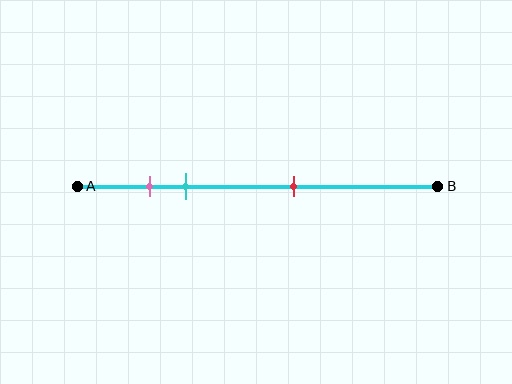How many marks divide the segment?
There are 3 marks dividing the segment.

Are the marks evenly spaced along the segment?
No, the marks are not evenly spaced.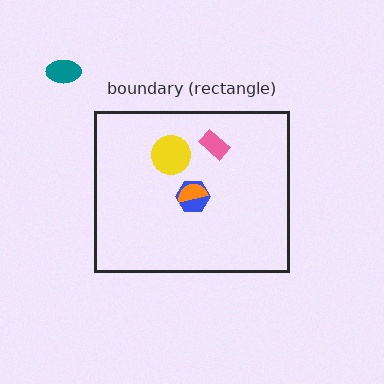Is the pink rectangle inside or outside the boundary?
Inside.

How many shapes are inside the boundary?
4 inside, 1 outside.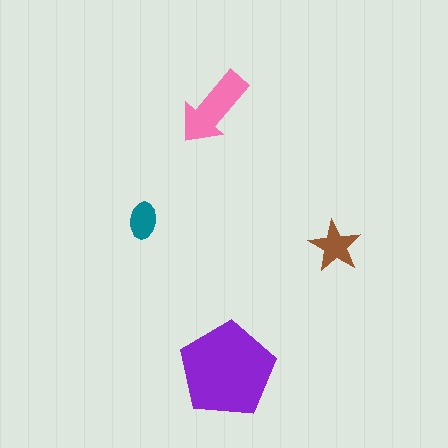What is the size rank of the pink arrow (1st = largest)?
2nd.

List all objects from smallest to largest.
The teal ellipse, the brown star, the pink arrow, the purple pentagon.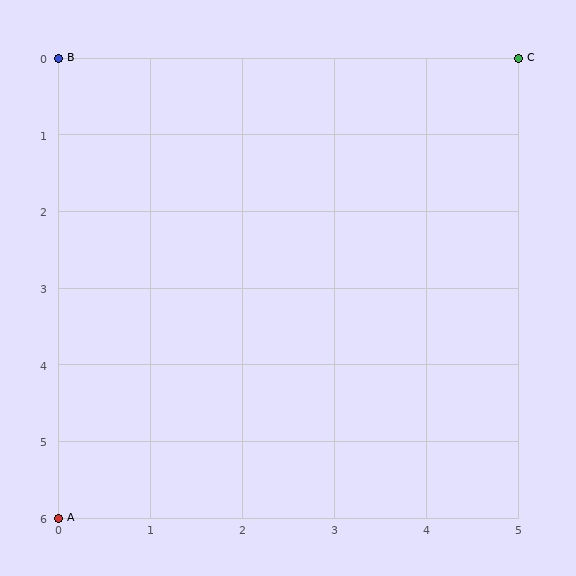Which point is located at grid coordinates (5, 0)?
Point C is at (5, 0).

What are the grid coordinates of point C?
Point C is at grid coordinates (5, 0).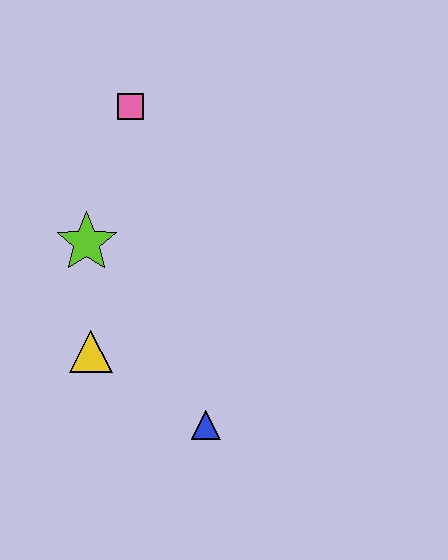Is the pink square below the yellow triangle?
No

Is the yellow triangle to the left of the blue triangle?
Yes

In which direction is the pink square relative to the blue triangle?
The pink square is above the blue triangle.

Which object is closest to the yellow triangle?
The lime star is closest to the yellow triangle.